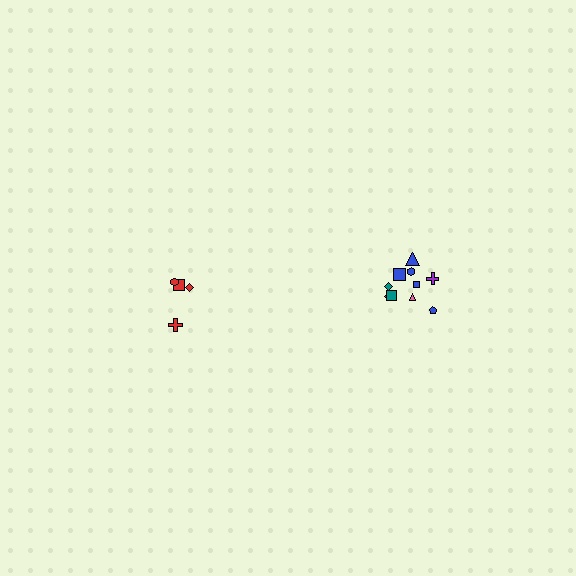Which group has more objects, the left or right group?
The right group.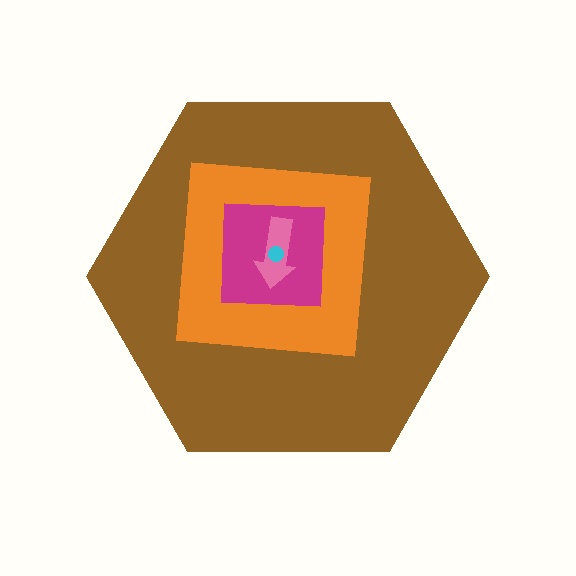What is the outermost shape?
The brown hexagon.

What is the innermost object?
The cyan circle.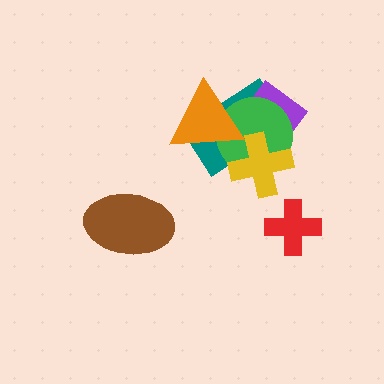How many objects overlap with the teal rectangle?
4 objects overlap with the teal rectangle.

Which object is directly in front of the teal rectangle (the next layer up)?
The purple diamond is directly in front of the teal rectangle.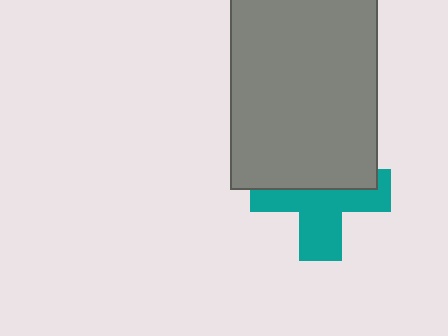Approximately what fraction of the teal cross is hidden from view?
Roughly 46% of the teal cross is hidden behind the gray rectangle.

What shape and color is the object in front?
The object in front is a gray rectangle.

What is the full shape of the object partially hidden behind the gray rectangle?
The partially hidden object is a teal cross.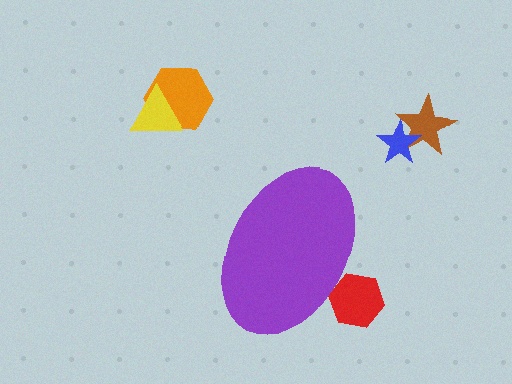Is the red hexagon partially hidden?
Yes, the red hexagon is partially hidden behind the purple ellipse.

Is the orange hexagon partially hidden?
No, the orange hexagon is fully visible.